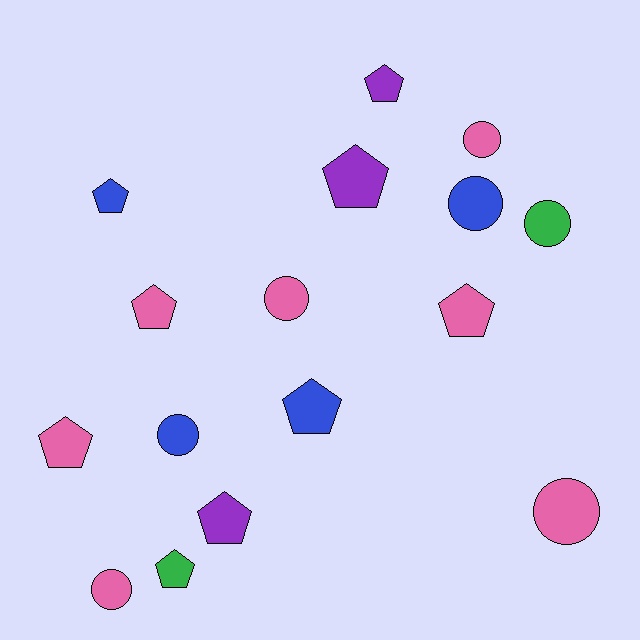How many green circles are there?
There is 1 green circle.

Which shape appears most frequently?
Pentagon, with 9 objects.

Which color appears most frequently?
Pink, with 7 objects.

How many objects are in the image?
There are 16 objects.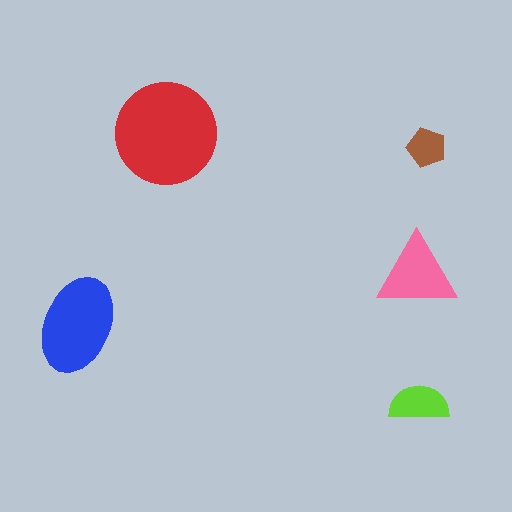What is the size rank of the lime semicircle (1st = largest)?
4th.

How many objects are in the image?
There are 5 objects in the image.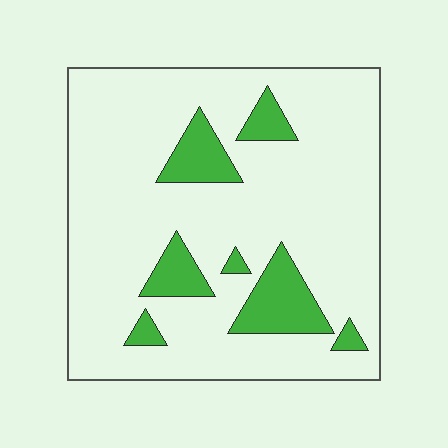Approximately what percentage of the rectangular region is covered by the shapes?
Approximately 15%.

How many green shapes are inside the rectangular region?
7.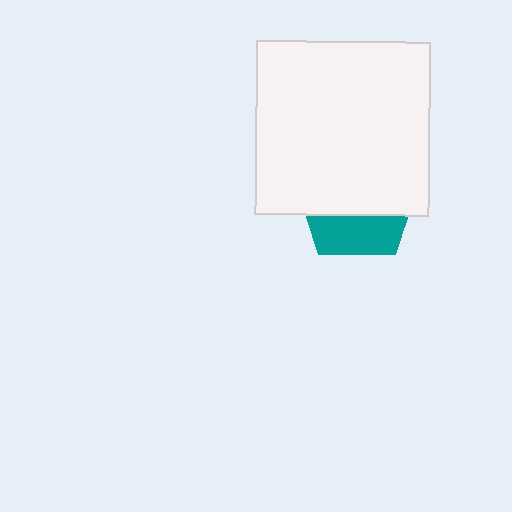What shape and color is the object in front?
The object in front is a white square.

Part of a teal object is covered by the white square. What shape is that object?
It is a pentagon.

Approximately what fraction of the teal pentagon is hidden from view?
Roughly 67% of the teal pentagon is hidden behind the white square.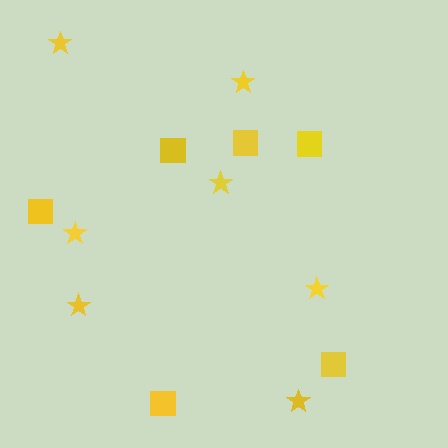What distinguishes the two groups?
There are 2 groups: one group of stars (7) and one group of squares (6).